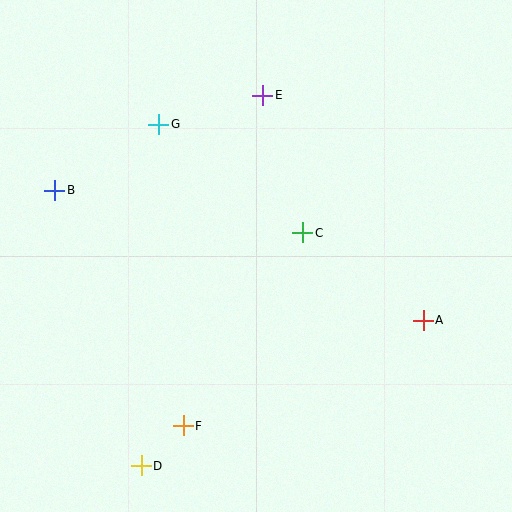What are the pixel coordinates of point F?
Point F is at (183, 426).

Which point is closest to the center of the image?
Point C at (303, 233) is closest to the center.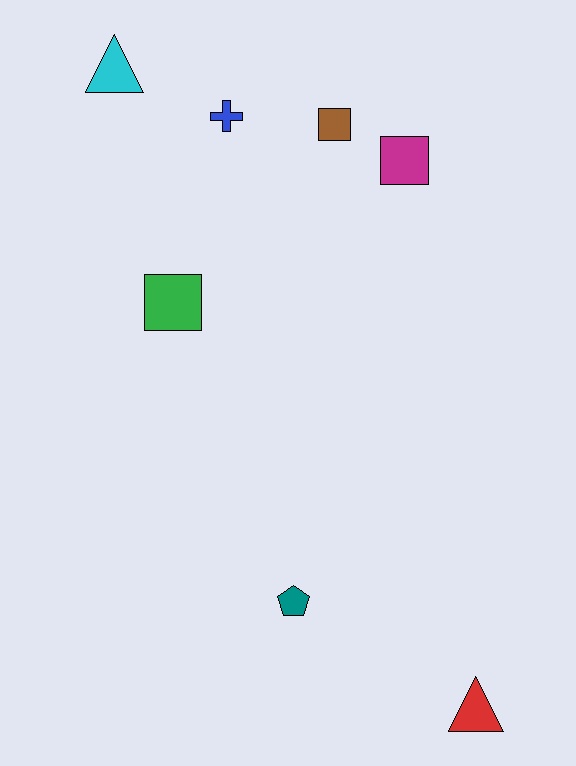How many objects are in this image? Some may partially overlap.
There are 7 objects.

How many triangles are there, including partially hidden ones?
There are 2 triangles.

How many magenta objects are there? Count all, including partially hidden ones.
There is 1 magenta object.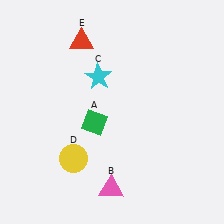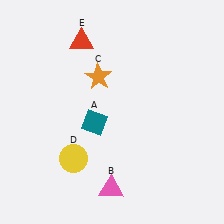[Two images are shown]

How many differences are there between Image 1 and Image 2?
There are 2 differences between the two images.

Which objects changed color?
A changed from green to teal. C changed from cyan to orange.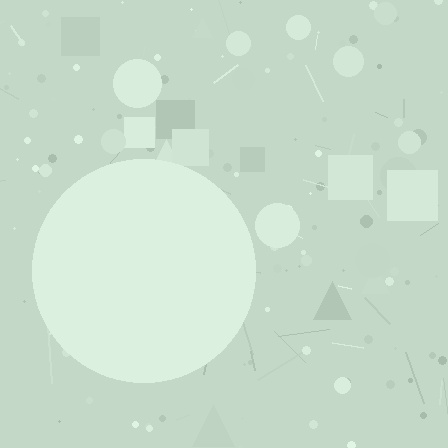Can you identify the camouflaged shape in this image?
The camouflaged shape is a circle.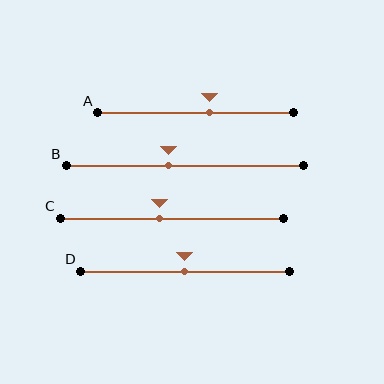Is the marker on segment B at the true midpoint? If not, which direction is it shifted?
No, the marker on segment B is shifted to the left by about 7% of the segment length.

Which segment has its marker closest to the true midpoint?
Segment D has its marker closest to the true midpoint.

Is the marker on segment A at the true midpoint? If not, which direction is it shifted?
No, the marker on segment A is shifted to the right by about 7% of the segment length.